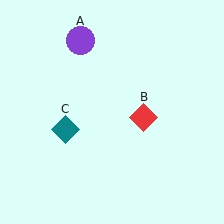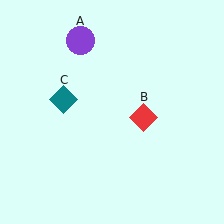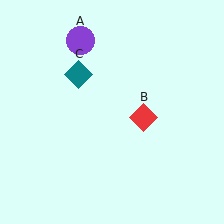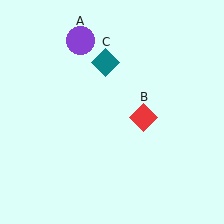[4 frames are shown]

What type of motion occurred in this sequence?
The teal diamond (object C) rotated clockwise around the center of the scene.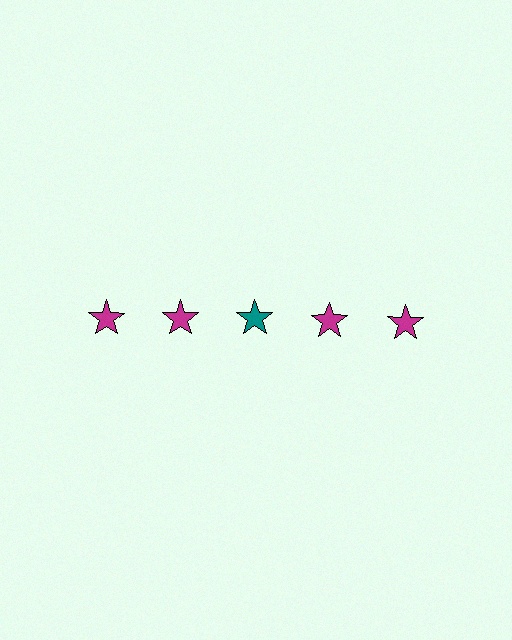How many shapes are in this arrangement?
There are 5 shapes arranged in a grid pattern.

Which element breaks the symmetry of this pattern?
The teal star in the top row, center column breaks the symmetry. All other shapes are magenta stars.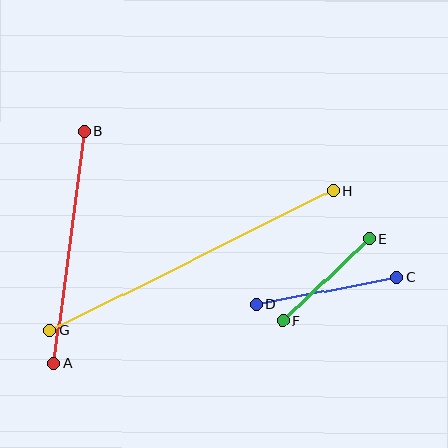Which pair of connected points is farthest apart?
Points G and H are farthest apart.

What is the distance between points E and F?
The distance is approximately 120 pixels.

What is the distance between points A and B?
The distance is approximately 234 pixels.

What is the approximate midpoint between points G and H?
The midpoint is at approximately (192, 260) pixels.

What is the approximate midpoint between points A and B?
The midpoint is at approximately (69, 247) pixels.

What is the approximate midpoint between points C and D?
The midpoint is at approximately (326, 291) pixels.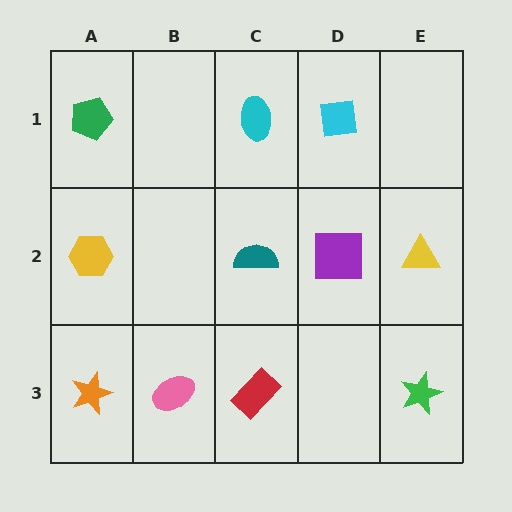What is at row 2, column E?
A yellow triangle.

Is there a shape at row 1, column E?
No, that cell is empty.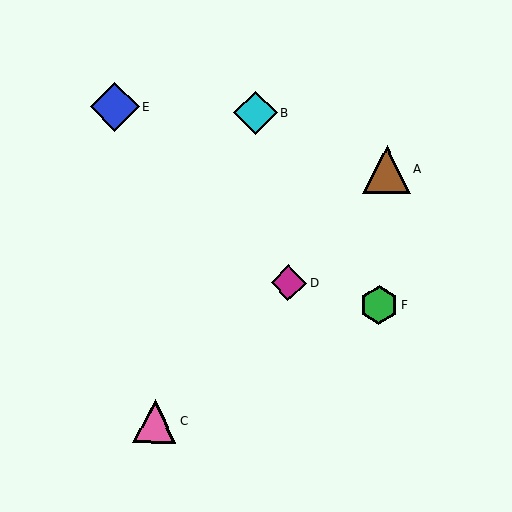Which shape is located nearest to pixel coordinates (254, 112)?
The cyan diamond (labeled B) at (255, 113) is nearest to that location.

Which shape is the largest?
The blue diamond (labeled E) is the largest.